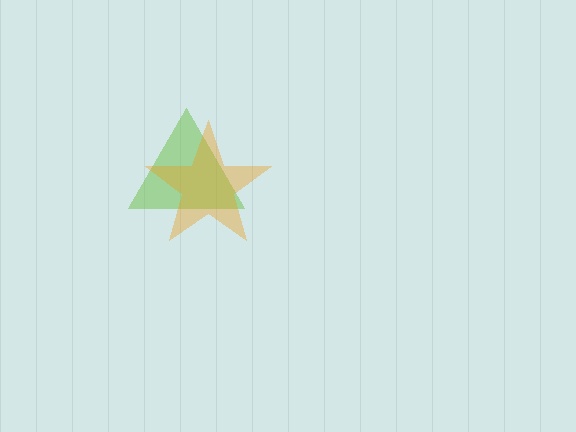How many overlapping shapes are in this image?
There are 2 overlapping shapes in the image.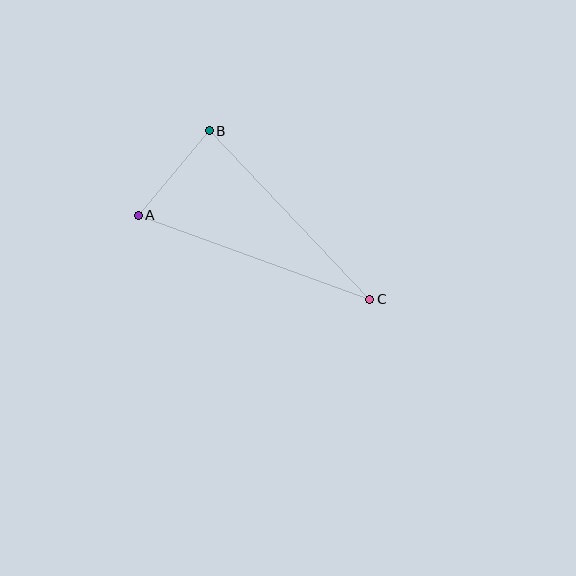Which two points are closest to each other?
Points A and B are closest to each other.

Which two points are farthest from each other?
Points A and C are farthest from each other.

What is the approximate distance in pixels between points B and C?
The distance between B and C is approximately 233 pixels.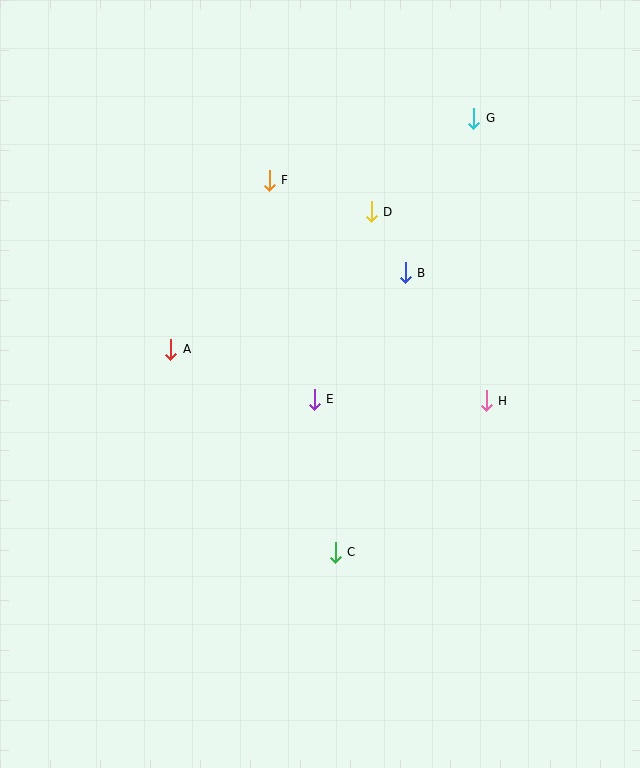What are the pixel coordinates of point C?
Point C is at (335, 552).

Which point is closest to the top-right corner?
Point G is closest to the top-right corner.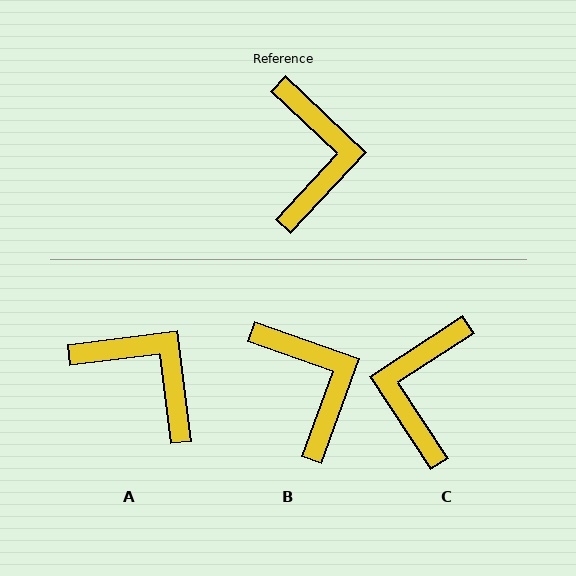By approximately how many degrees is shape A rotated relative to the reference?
Approximately 50 degrees counter-clockwise.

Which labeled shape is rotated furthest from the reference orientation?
C, about 166 degrees away.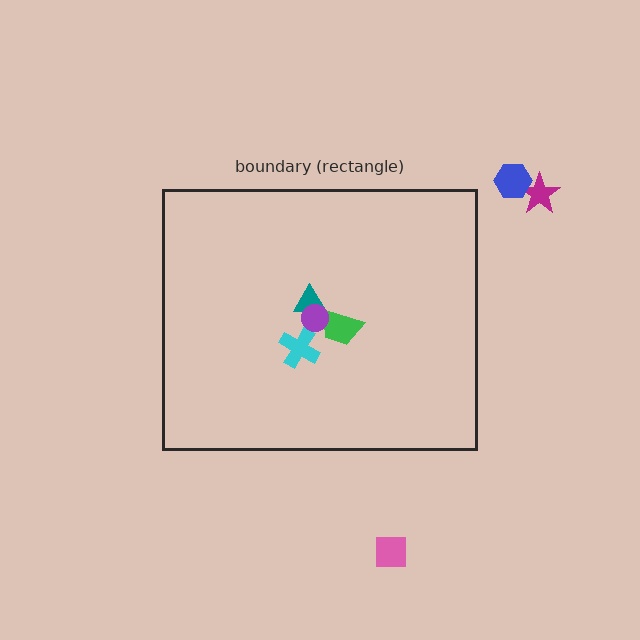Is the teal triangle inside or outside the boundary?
Inside.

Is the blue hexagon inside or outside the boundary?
Outside.